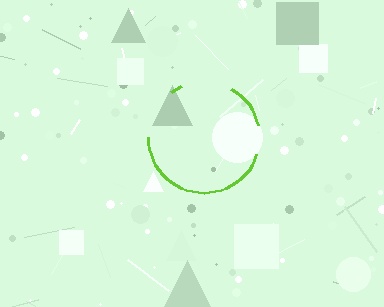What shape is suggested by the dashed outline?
The dashed outline suggests a circle.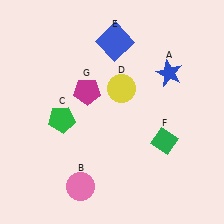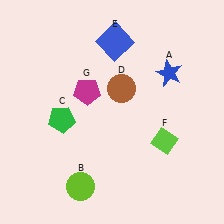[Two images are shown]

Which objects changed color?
B changed from pink to lime. D changed from yellow to brown. F changed from green to lime.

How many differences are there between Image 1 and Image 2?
There are 3 differences between the two images.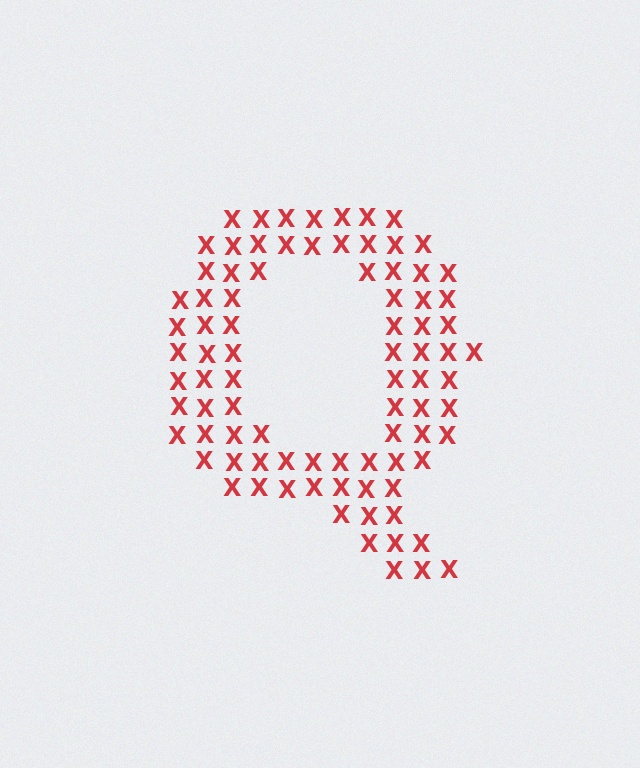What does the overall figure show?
The overall figure shows the letter Q.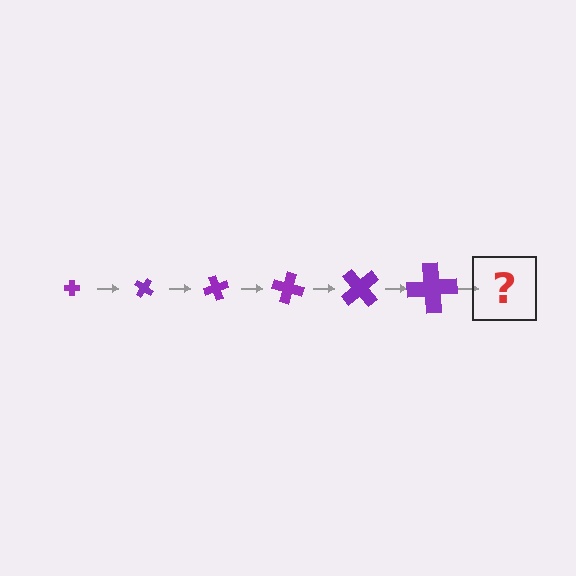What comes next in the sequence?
The next element should be a cross, larger than the previous one and rotated 210 degrees from the start.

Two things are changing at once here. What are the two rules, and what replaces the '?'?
The two rules are that the cross grows larger each step and it rotates 35 degrees each step. The '?' should be a cross, larger than the previous one and rotated 210 degrees from the start.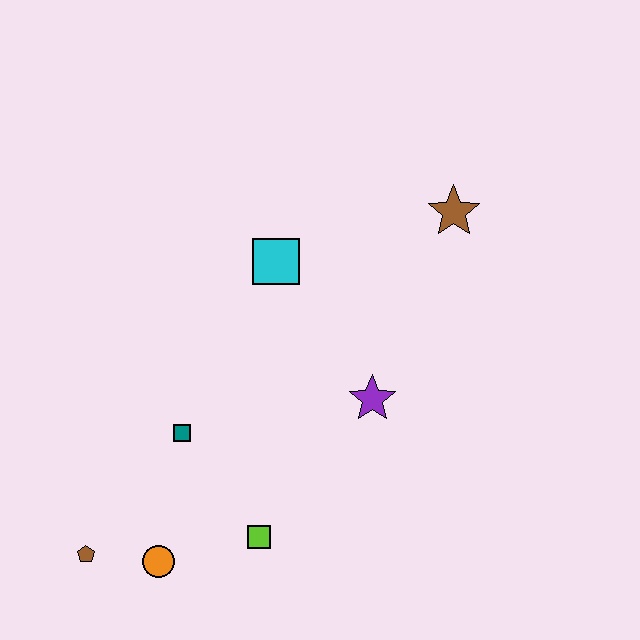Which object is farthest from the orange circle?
The brown star is farthest from the orange circle.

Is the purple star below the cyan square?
Yes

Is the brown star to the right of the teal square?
Yes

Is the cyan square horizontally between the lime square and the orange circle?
No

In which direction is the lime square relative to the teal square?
The lime square is below the teal square.